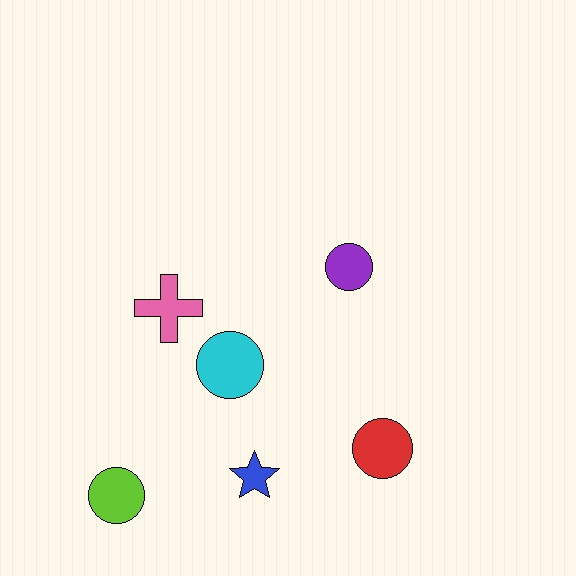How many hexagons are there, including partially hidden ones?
There are no hexagons.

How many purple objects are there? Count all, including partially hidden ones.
There is 1 purple object.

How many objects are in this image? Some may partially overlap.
There are 6 objects.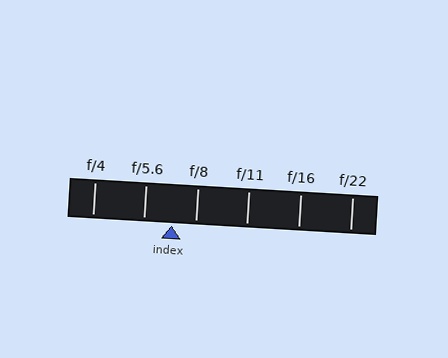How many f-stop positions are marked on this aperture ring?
There are 6 f-stop positions marked.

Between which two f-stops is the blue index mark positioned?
The index mark is between f/5.6 and f/8.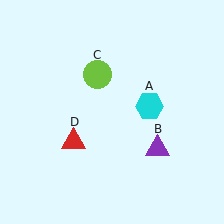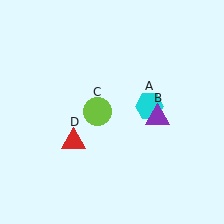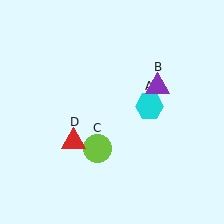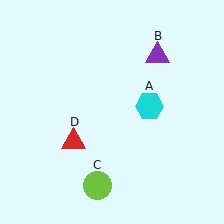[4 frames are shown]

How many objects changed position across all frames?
2 objects changed position: purple triangle (object B), lime circle (object C).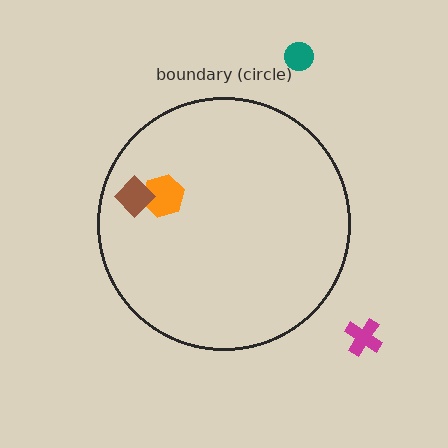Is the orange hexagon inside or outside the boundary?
Inside.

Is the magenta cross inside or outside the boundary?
Outside.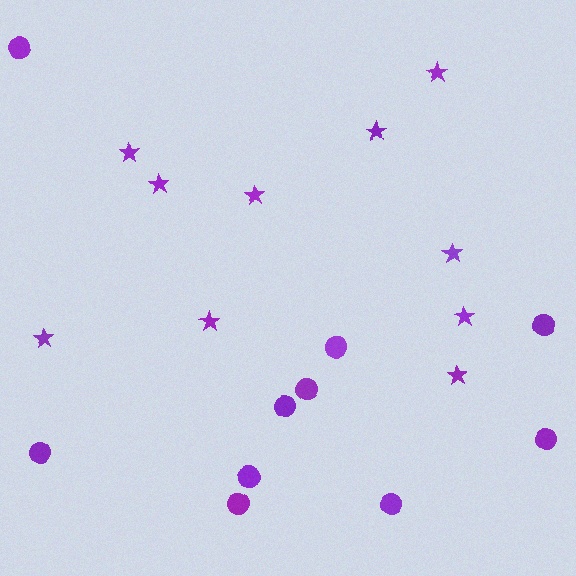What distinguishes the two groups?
There are 2 groups: one group of circles (10) and one group of stars (10).